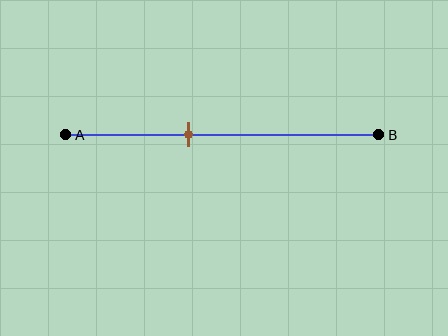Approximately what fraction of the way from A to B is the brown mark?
The brown mark is approximately 40% of the way from A to B.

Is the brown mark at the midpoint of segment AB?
No, the mark is at about 40% from A, not at the 50% midpoint.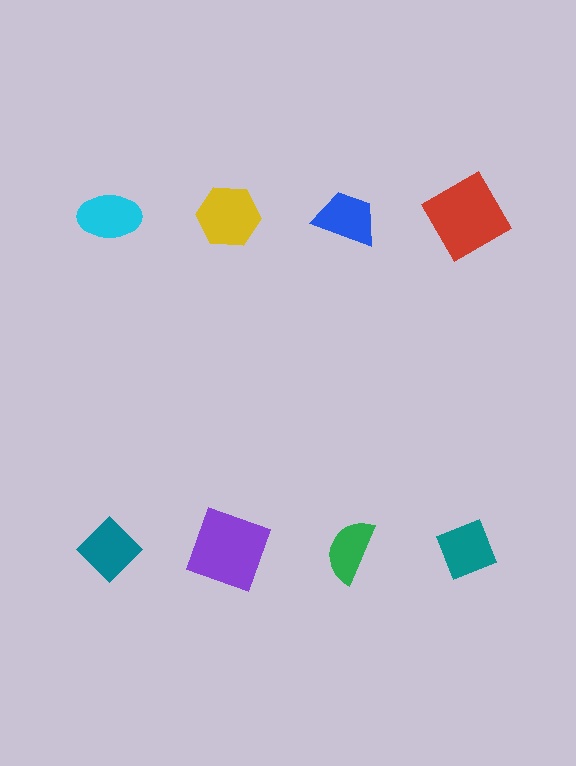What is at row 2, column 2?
A purple square.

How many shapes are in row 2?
4 shapes.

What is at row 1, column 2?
A yellow hexagon.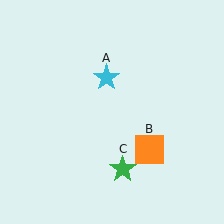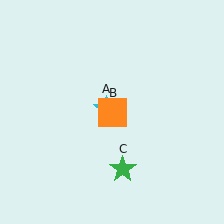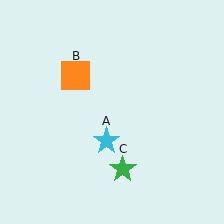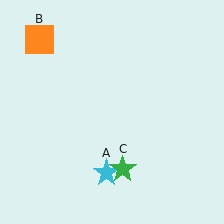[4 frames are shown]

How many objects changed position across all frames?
2 objects changed position: cyan star (object A), orange square (object B).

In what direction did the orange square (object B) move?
The orange square (object B) moved up and to the left.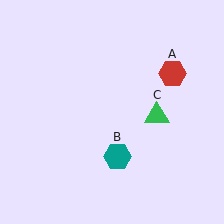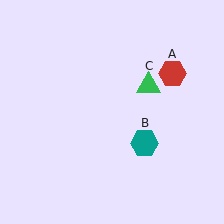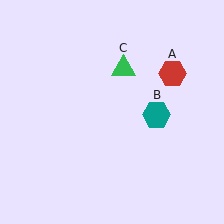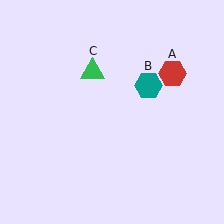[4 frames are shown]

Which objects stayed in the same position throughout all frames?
Red hexagon (object A) remained stationary.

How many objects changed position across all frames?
2 objects changed position: teal hexagon (object B), green triangle (object C).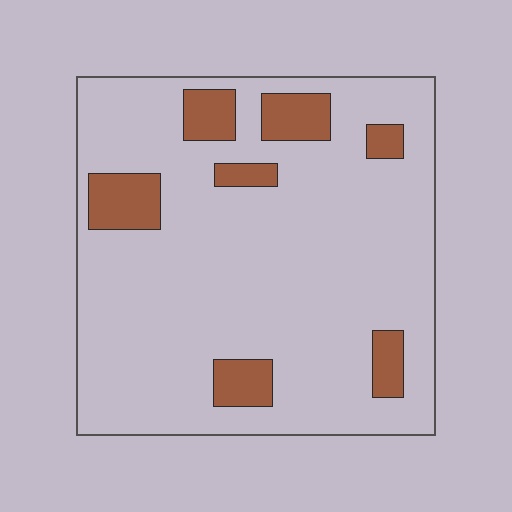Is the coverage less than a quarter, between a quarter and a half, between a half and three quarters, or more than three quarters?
Less than a quarter.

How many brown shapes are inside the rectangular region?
7.